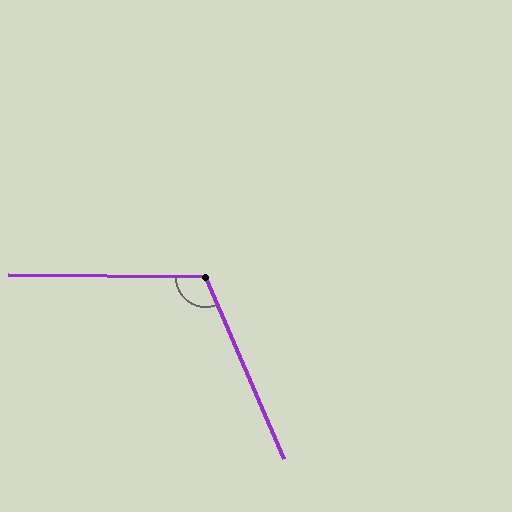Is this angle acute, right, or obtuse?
It is obtuse.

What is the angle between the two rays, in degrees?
Approximately 114 degrees.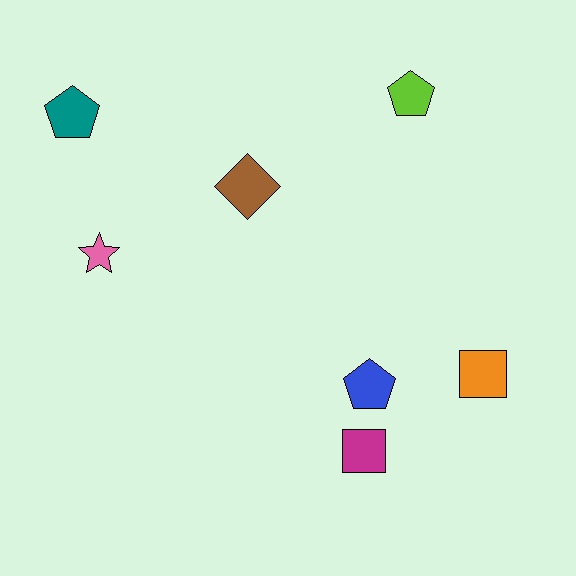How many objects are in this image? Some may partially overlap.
There are 7 objects.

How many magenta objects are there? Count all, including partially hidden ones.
There is 1 magenta object.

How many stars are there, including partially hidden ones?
There is 1 star.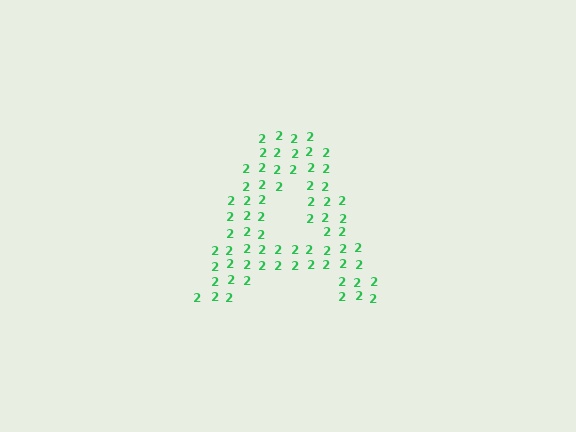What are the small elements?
The small elements are digit 2's.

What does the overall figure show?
The overall figure shows the letter A.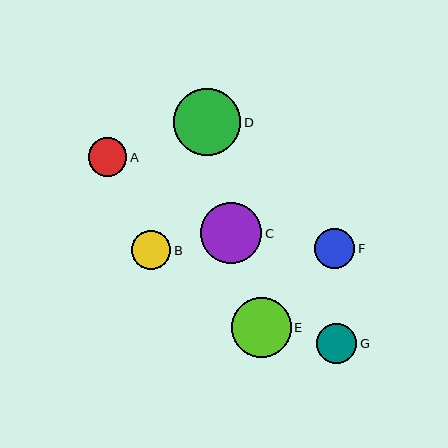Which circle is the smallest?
Circle A is the smallest with a size of approximately 39 pixels.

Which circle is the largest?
Circle D is the largest with a size of approximately 67 pixels.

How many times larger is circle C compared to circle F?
Circle C is approximately 1.5 times the size of circle F.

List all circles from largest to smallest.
From largest to smallest: D, C, E, F, G, B, A.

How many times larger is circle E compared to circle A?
Circle E is approximately 1.6 times the size of circle A.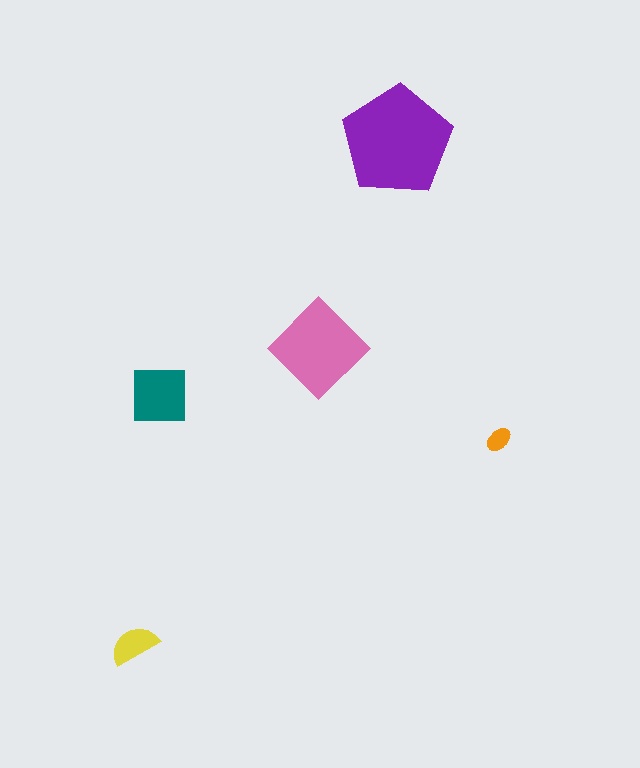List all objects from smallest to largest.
The orange ellipse, the yellow semicircle, the teal square, the pink diamond, the purple pentagon.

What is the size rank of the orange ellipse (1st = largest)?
5th.